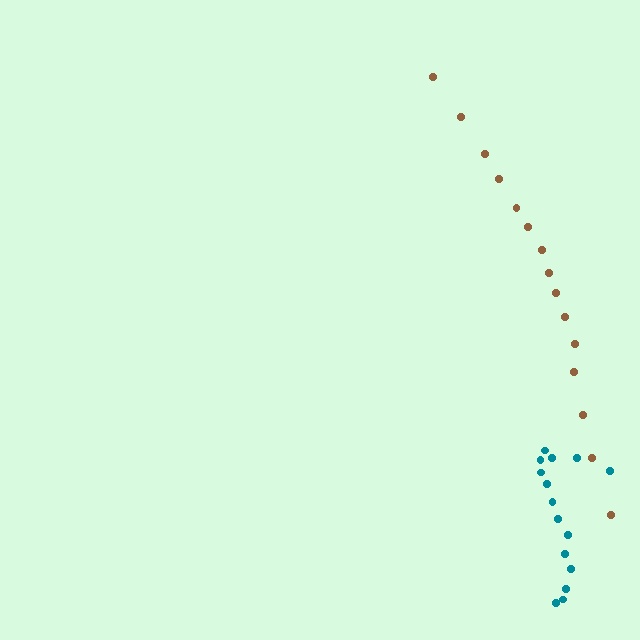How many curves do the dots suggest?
There are 2 distinct paths.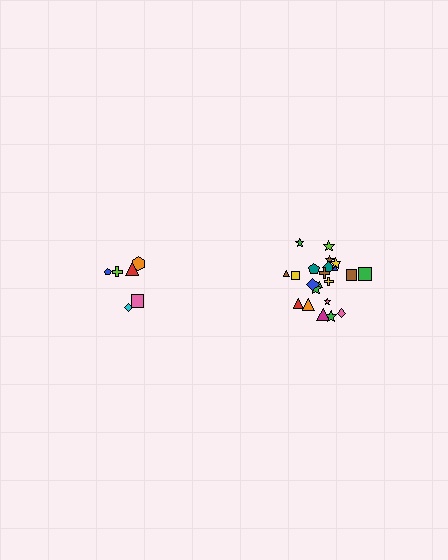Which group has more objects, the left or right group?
The right group.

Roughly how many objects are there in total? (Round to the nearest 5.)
Roughly 30 objects in total.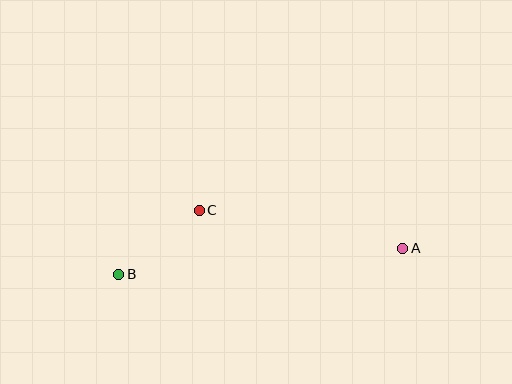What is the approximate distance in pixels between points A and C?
The distance between A and C is approximately 207 pixels.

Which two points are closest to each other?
Points B and C are closest to each other.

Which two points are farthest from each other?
Points A and B are farthest from each other.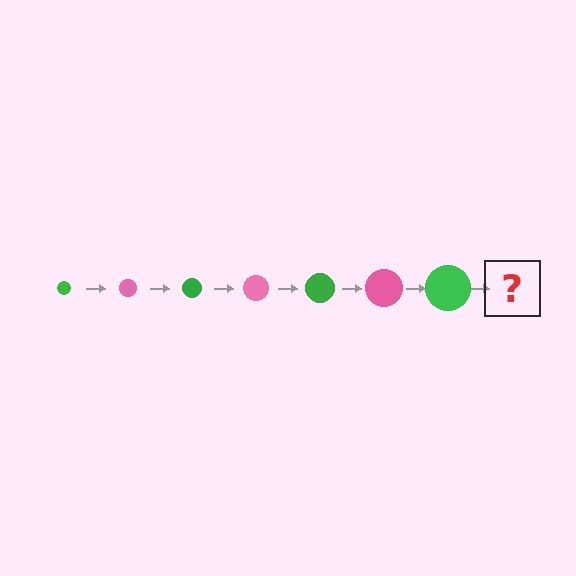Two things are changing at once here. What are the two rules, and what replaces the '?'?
The two rules are that the circle grows larger each step and the color cycles through green and pink. The '?' should be a pink circle, larger than the previous one.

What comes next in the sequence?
The next element should be a pink circle, larger than the previous one.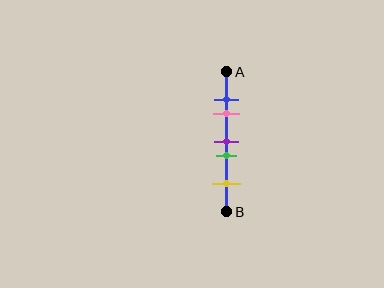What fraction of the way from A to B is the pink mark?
The pink mark is approximately 30% (0.3) of the way from A to B.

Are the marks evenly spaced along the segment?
No, the marks are not evenly spaced.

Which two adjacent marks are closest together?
The blue and pink marks are the closest adjacent pair.